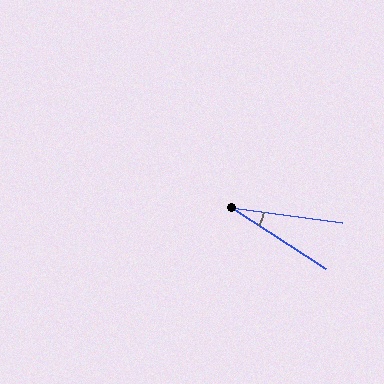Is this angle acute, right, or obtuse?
It is acute.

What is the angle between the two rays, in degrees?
Approximately 25 degrees.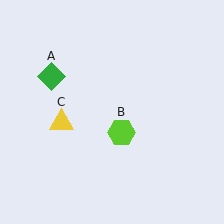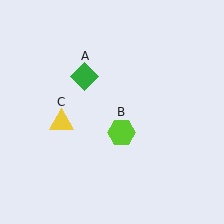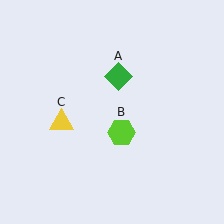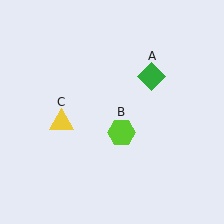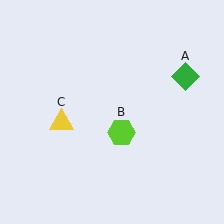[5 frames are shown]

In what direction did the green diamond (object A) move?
The green diamond (object A) moved right.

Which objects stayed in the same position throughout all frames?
Lime hexagon (object B) and yellow triangle (object C) remained stationary.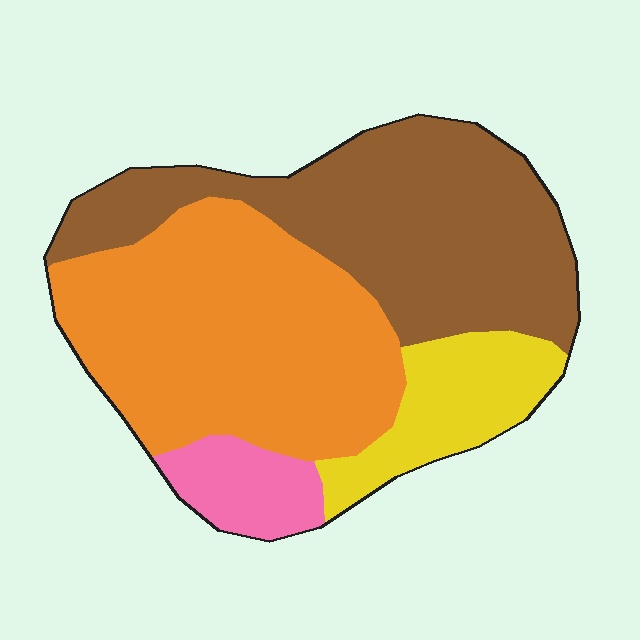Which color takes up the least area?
Pink, at roughly 10%.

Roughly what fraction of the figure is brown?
Brown covers 38% of the figure.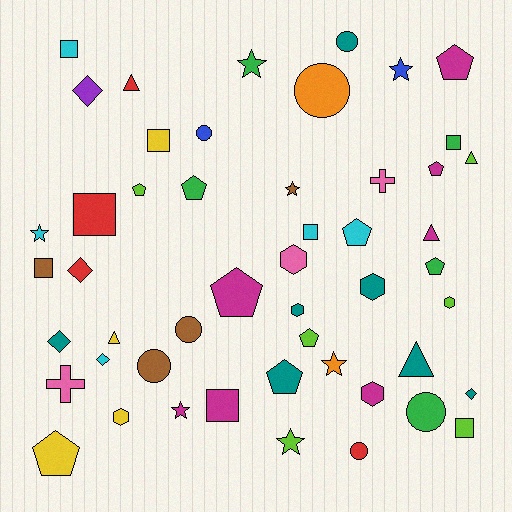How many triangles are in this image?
There are 5 triangles.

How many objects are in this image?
There are 50 objects.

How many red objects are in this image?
There are 4 red objects.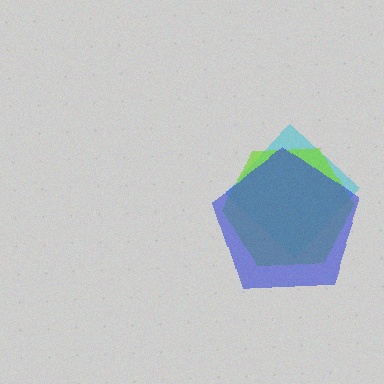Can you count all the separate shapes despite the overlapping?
Yes, there are 3 separate shapes.